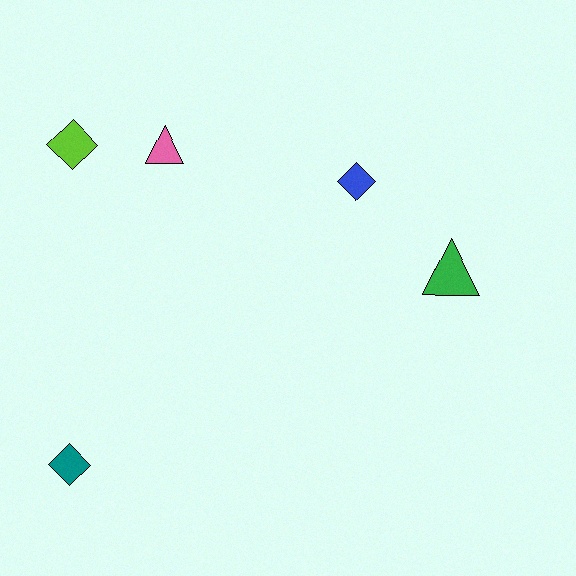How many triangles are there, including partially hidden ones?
There are 2 triangles.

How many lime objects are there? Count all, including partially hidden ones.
There is 1 lime object.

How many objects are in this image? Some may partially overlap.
There are 5 objects.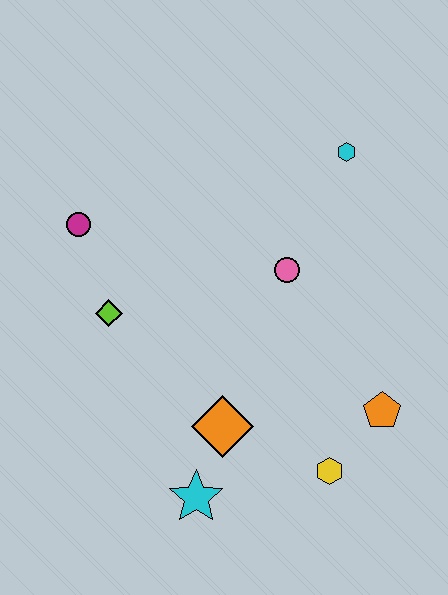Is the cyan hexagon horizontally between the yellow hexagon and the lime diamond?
No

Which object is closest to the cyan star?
The orange diamond is closest to the cyan star.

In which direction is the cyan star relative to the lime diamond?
The cyan star is below the lime diamond.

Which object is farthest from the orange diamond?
The cyan hexagon is farthest from the orange diamond.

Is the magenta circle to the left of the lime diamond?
Yes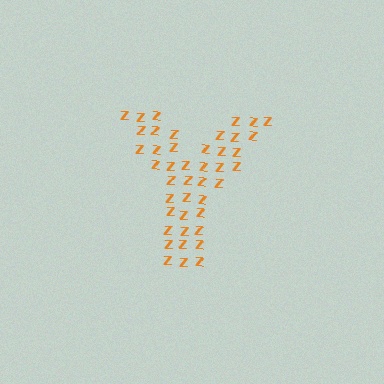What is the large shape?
The large shape is the letter Y.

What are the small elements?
The small elements are letter Z's.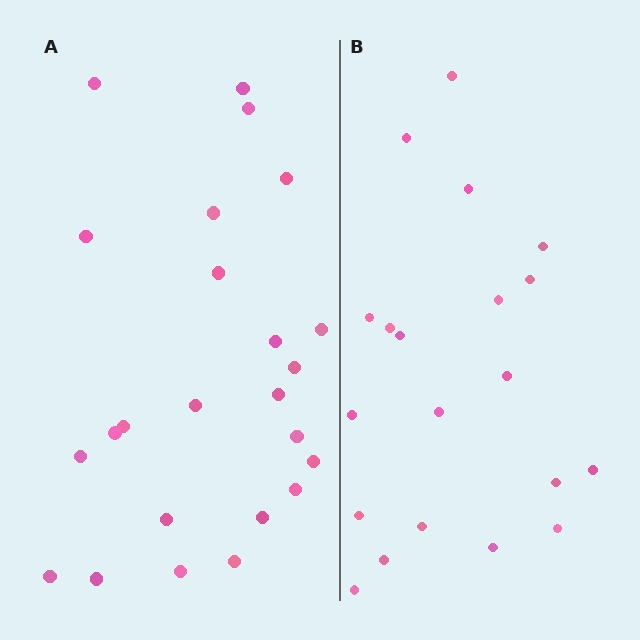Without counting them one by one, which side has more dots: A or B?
Region A (the left region) has more dots.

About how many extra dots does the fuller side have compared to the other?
Region A has about 4 more dots than region B.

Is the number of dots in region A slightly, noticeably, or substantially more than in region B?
Region A has only slightly more — the two regions are fairly close. The ratio is roughly 1.2 to 1.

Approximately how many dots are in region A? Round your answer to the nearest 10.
About 20 dots. (The exact count is 24, which rounds to 20.)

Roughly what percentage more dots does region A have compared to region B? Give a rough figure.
About 20% more.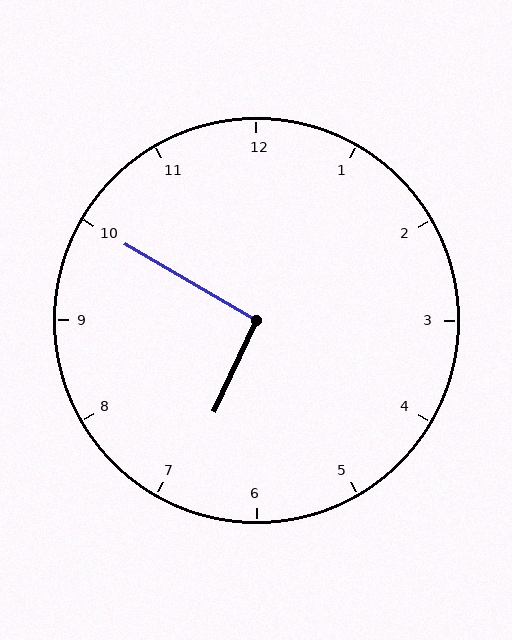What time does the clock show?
6:50.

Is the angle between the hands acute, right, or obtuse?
It is right.